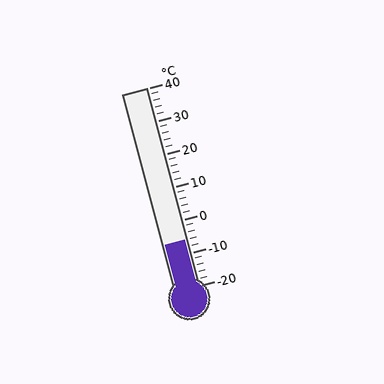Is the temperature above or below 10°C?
The temperature is below 10°C.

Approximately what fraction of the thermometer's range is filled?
The thermometer is filled to approximately 25% of its range.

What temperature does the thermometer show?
The thermometer shows approximately -6°C.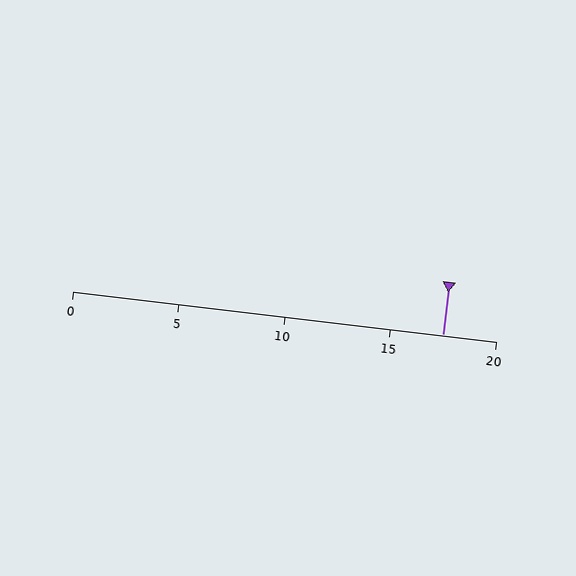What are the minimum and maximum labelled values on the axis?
The axis runs from 0 to 20.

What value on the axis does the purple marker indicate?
The marker indicates approximately 17.5.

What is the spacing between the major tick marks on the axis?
The major ticks are spaced 5 apart.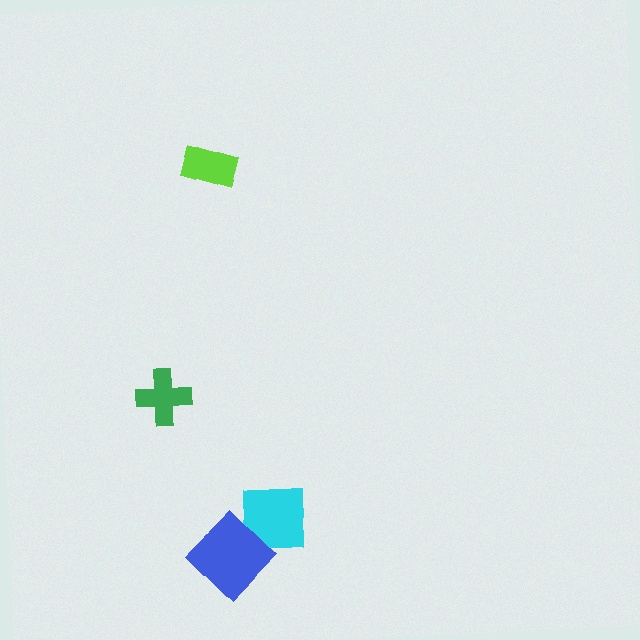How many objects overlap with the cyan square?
1 object overlaps with the cyan square.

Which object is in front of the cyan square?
The blue diamond is in front of the cyan square.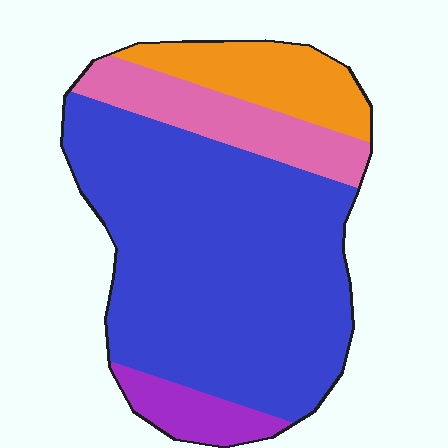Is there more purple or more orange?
Orange.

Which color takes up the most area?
Blue, at roughly 65%.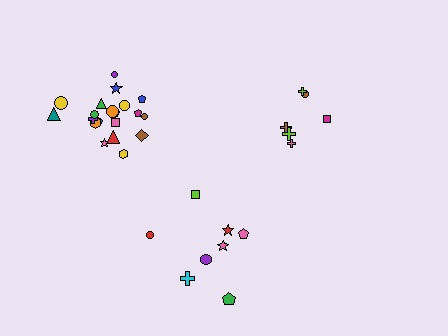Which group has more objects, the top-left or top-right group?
The top-left group.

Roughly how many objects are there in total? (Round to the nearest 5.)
Roughly 35 objects in total.